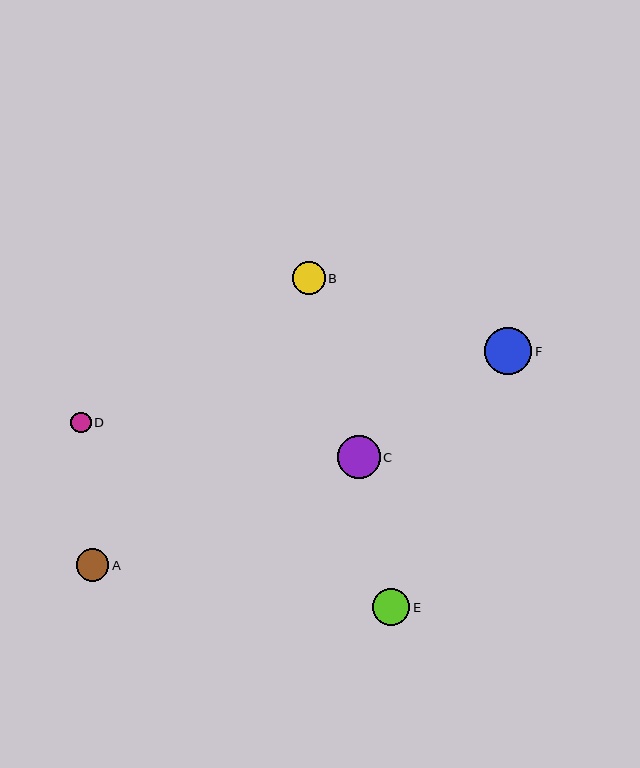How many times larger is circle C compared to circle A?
Circle C is approximately 1.3 times the size of circle A.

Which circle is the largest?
Circle F is the largest with a size of approximately 47 pixels.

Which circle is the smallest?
Circle D is the smallest with a size of approximately 20 pixels.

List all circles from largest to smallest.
From largest to smallest: F, C, E, B, A, D.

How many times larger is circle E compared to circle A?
Circle E is approximately 1.1 times the size of circle A.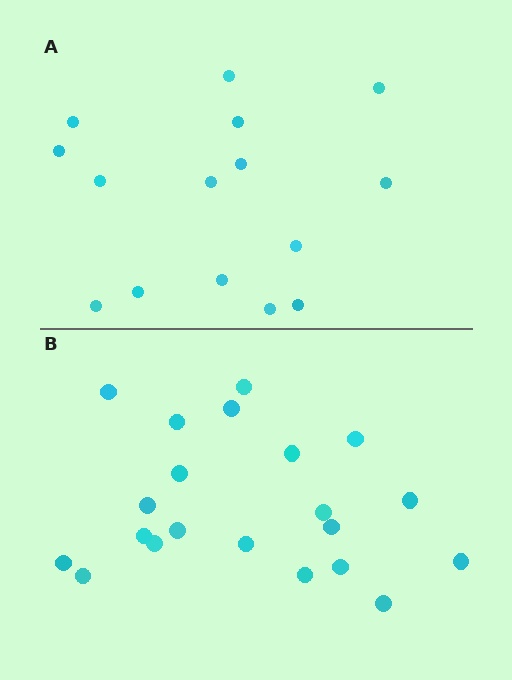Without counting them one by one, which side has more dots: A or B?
Region B (the bottom region) has more dots.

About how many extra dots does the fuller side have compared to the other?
Region B has about 6 more dots than region A.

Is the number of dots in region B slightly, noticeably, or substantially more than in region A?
Region B has noticeably more, but not dramatically so. The ratio is roughly 1.4 to 1.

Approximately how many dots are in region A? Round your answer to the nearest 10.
About 20 dots. (The exact count is 15, which rounds to 20.)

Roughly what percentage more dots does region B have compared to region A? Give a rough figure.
About 40% more.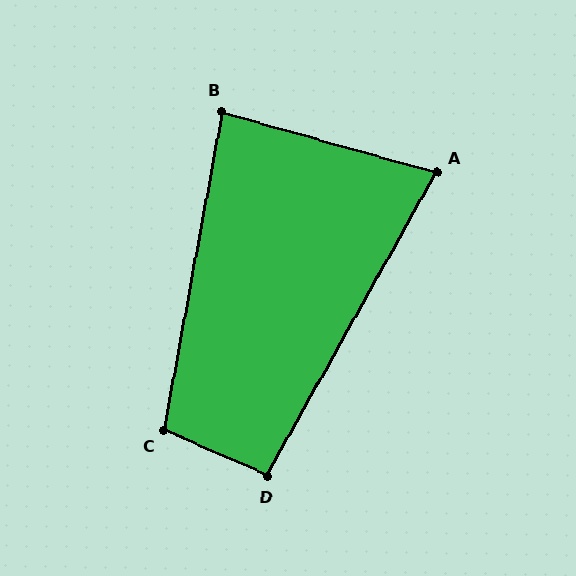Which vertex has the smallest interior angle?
A, at approximately 77 degrees.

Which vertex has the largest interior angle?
C, at approximately 103 degrees.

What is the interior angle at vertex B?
Approximately 85 degrees (acute).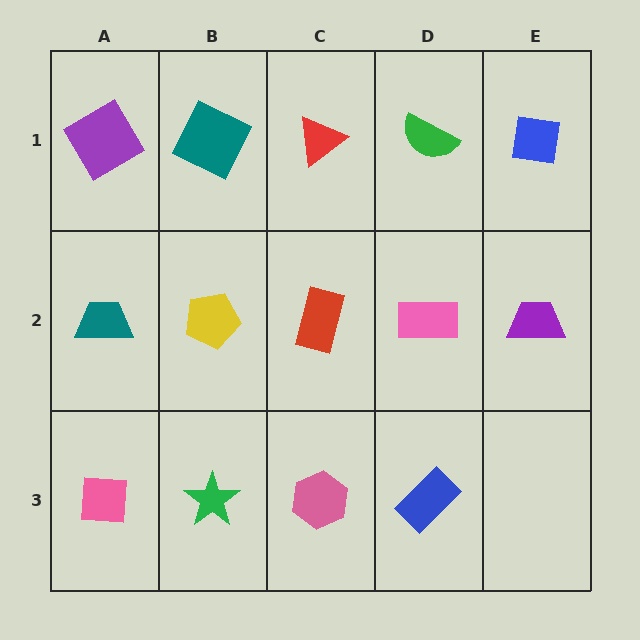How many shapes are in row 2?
5 shapes.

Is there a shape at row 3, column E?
No, that cell is empty.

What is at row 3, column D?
A blue rectangle.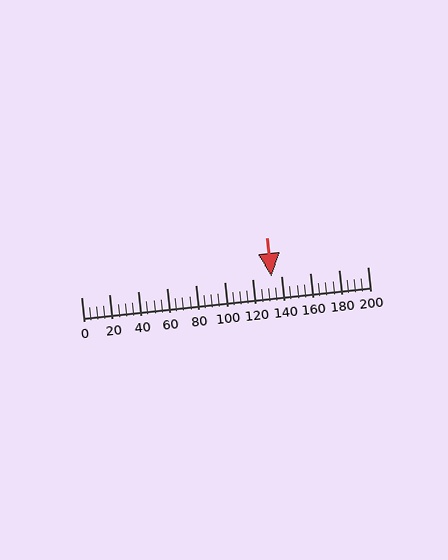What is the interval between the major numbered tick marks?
The major tick marks are spaced 20 units apart.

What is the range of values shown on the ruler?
The ruler shows values from 0 to 200.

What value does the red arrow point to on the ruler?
The red arrow points to approximately 133.